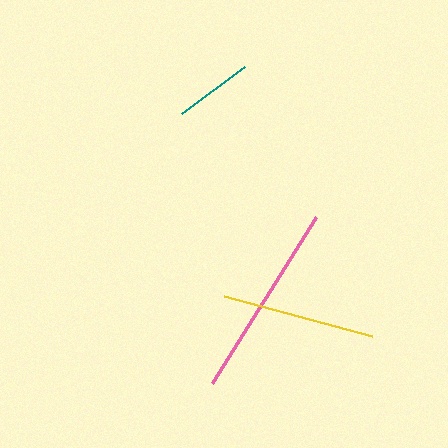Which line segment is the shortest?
The teal line is the shortest at approximately 79 pixels.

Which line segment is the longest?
The pink line is the longest at approximately 195 pixels.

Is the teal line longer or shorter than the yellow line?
The yellow line is longer than the teal line.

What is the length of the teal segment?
The teal segment is approximately 79 pixels long.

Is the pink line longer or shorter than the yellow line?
The pink line is longer than the yellow line.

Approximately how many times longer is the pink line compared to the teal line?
The pink line is approximately 2.5 times the length of the teal line.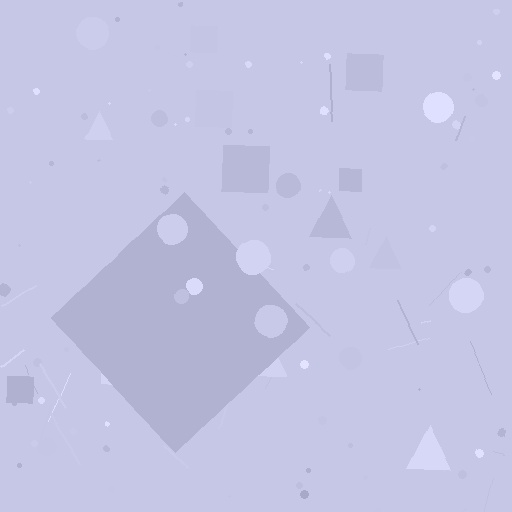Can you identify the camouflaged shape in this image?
The camouflaged shape is a diamond.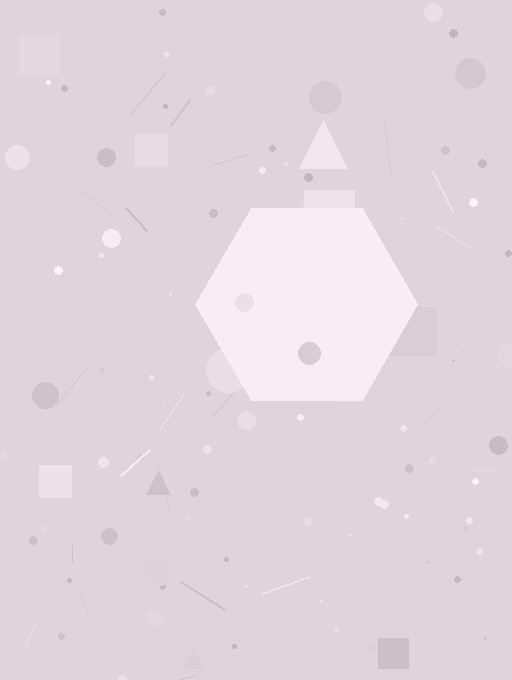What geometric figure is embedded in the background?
A hexagon is embedded in the background.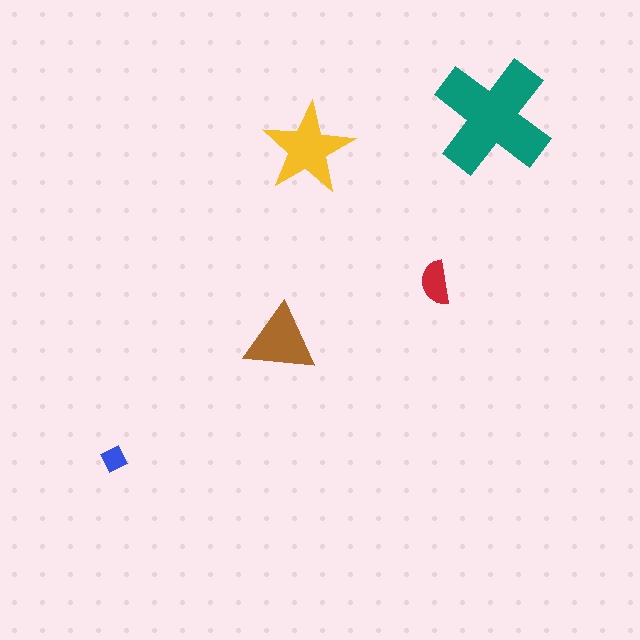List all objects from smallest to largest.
The blue diamond, the red semicircle, the brown triangle, the yellow star, the teal cross.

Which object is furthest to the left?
The blue diamond is leftmost.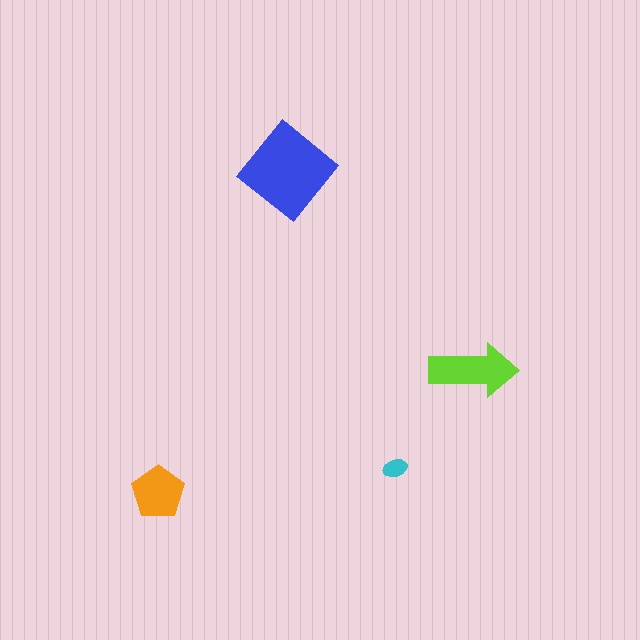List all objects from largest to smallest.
The blue diamond, the lime arrow, the orange pentagon, the cyan ellipse.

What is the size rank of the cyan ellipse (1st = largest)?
4th.